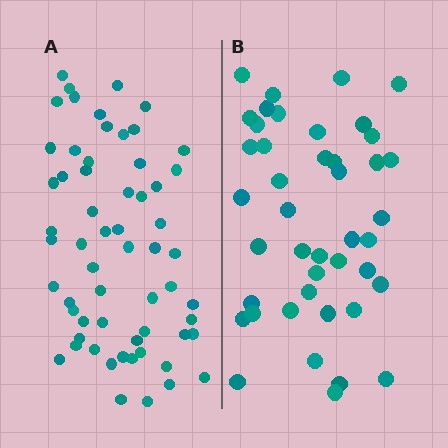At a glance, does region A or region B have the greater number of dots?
Region A (the left region) has more dots.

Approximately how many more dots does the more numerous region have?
Region A has approximately 15 more dots than region B.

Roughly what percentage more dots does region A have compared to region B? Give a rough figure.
About 40% more.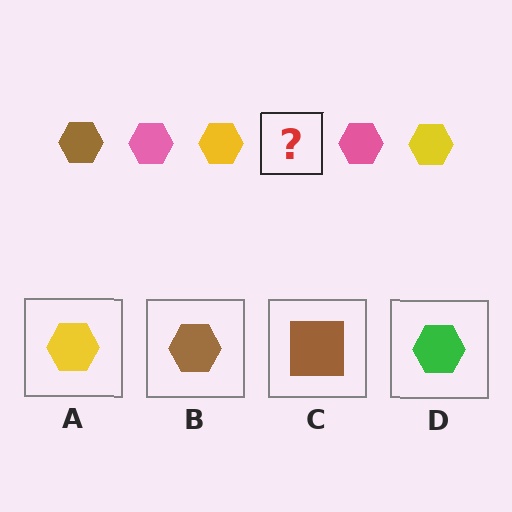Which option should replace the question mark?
Option B.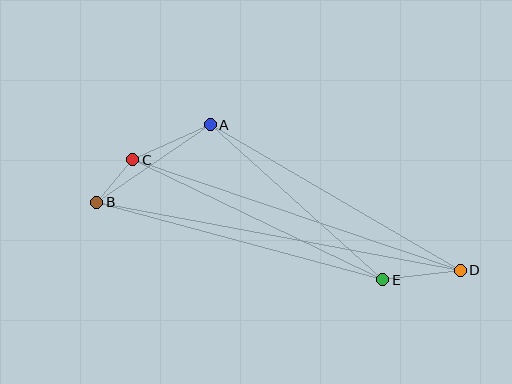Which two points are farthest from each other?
Points B and D are farthest from each other.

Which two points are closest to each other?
Points B and C are closest to each other.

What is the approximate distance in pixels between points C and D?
The distance between C and D is approximately 346 pixels.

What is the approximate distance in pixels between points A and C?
The distance between A and C is approximately 85 pixels.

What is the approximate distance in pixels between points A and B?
The distance between A and B is approximately 137 pixels.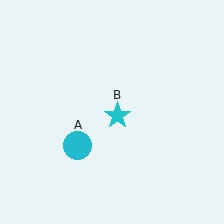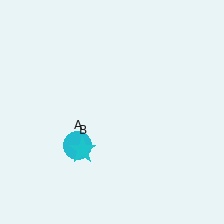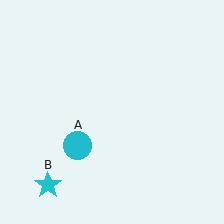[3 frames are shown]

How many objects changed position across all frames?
1 object changed position: cyan star (object B).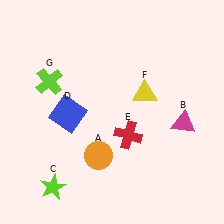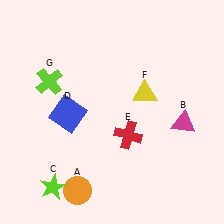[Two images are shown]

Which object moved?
The orange circle (A) moved down.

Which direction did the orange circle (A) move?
The orange circle (A) moved down.